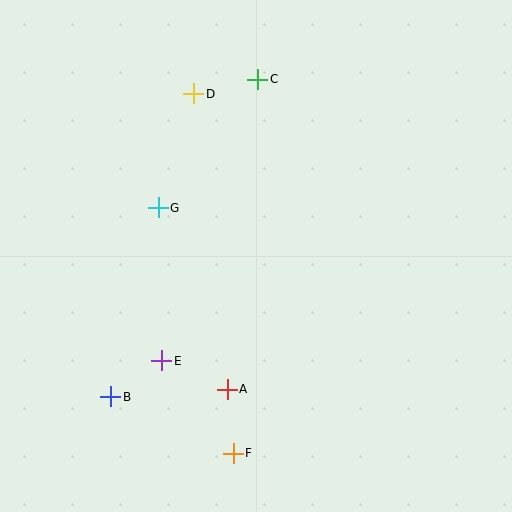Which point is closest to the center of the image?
Point G at (158, 208) is closest to the center.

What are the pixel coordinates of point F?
Point F is at (233, 453).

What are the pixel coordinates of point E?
Point E is at (162, 361).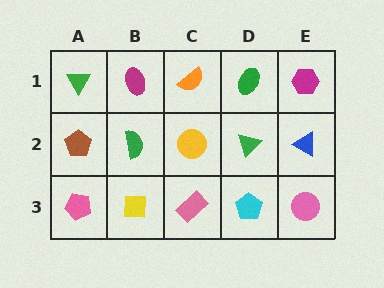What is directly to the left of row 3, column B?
A pink pentagon.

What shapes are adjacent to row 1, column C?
A yellow circle (row 2, column C), a magenta ellipse (row 1, column B), a green ellipse (row 1, column D).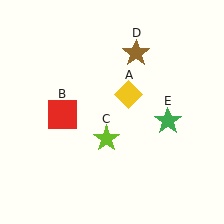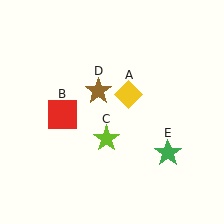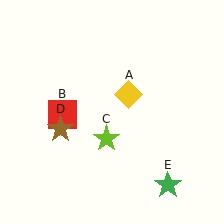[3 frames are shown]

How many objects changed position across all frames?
2 objects changed position: brown star (object D), green star (object E).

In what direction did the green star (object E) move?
The green star (object E) moved down.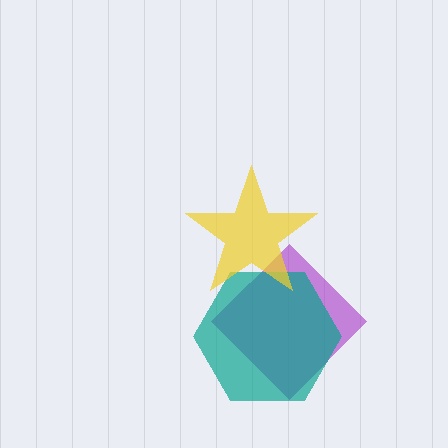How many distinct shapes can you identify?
There are 3 distinct shapes: a purple diamond, a teal hexagon, a yellow star.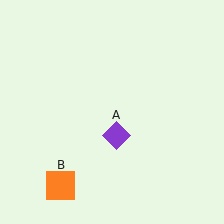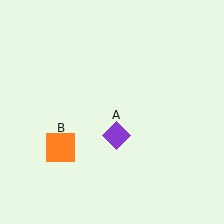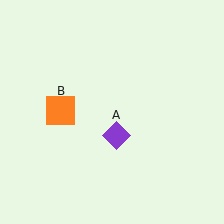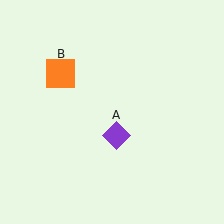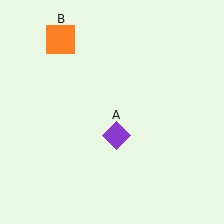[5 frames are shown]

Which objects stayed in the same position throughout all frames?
Purple diamond (object A) remained stationary.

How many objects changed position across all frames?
1 object changed position: orange square (object B).